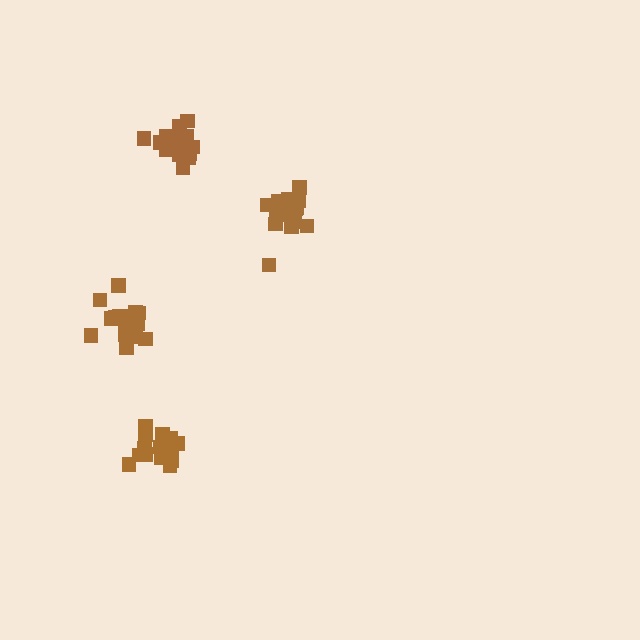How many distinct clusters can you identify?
There are 4 distinct clusters.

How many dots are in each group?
Group 1: 19 dots, Group 2: 18 dots, Group 3: 20 dots, Group 4: 19 dots (76 total).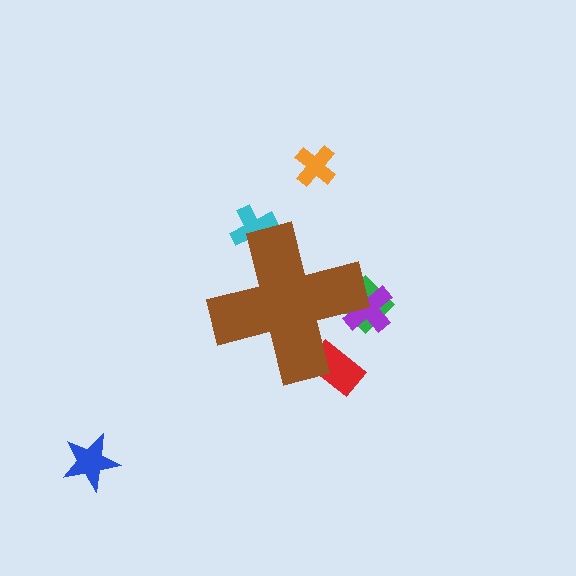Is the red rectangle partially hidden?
Yes, the red rectangle is partially hidden behind the brown cross.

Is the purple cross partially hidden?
Yes, the purple cross is partially hidden behind the brown cross.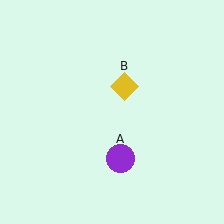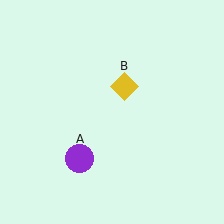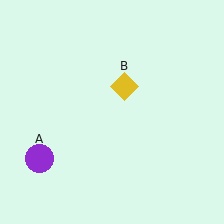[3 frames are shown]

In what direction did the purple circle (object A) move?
The purple circle (object A) moved left.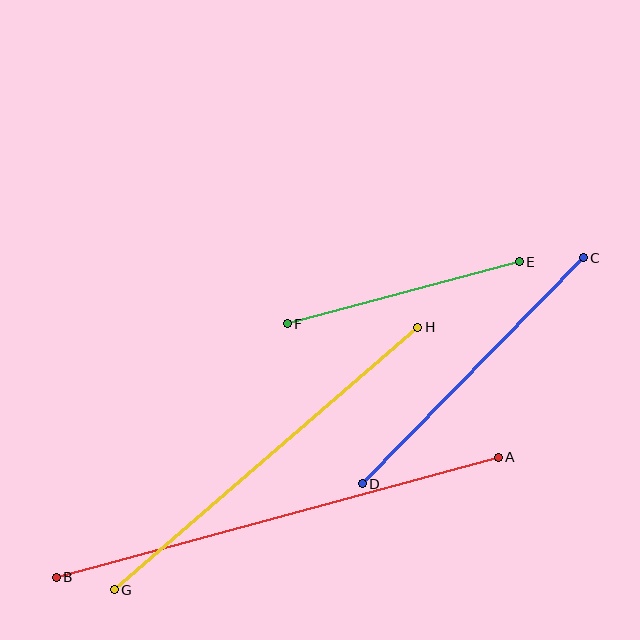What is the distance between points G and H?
The distance is approximately 402 pixels.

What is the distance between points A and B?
The distance is approximately 458 pixels.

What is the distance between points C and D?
The distance is approximately 316 pixels.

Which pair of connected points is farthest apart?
Points A and B are farthest apart.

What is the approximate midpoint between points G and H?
The midpoint is at approximately (266, 459) pixels.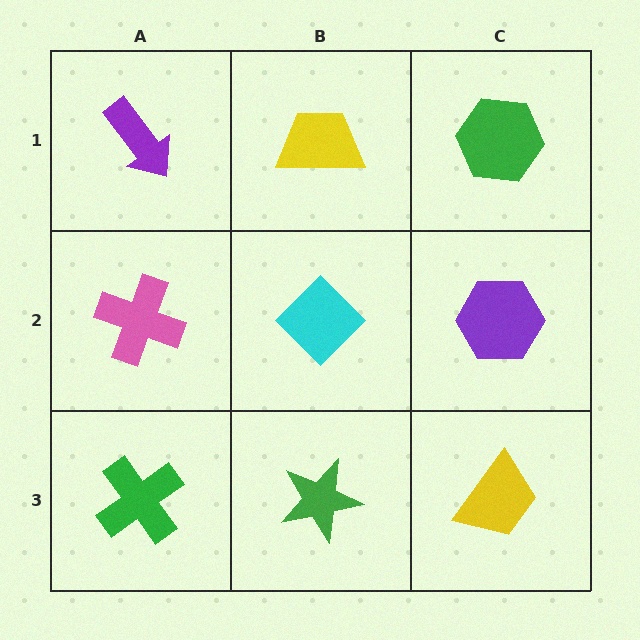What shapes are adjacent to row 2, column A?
A purple arrow (row 1, column A), a green cross (row 3, column A), a cyan diamond (row 2, column B).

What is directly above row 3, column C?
A purple hexagon.